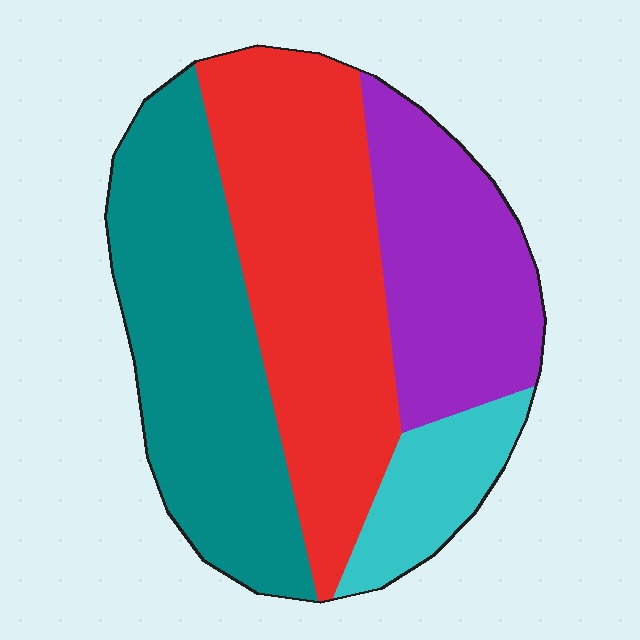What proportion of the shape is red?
Red takes up about three eighths (3/8) of the shape.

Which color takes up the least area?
Cyan, at roughly 10%.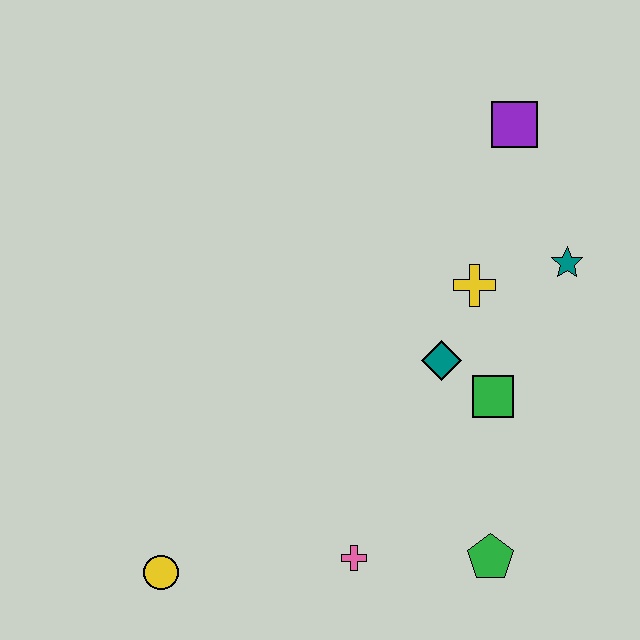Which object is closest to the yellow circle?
The pink cross is closest to the yellow circle.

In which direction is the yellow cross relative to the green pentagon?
The yellow cross is above the green pentagon.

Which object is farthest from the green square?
The yellow circle is farthest from the green square.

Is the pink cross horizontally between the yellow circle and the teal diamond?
Yes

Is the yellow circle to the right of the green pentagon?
No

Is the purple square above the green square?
Yes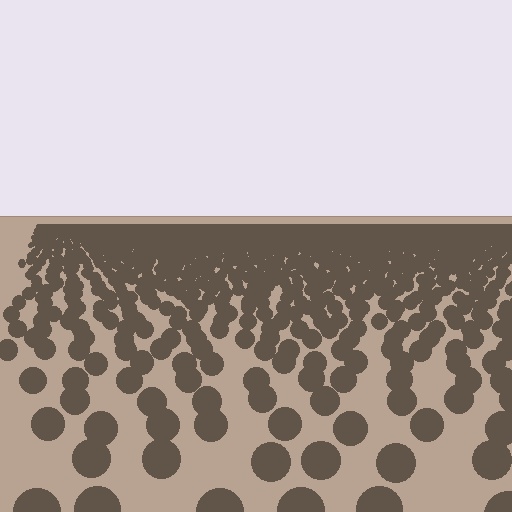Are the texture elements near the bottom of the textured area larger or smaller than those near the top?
Larger. Near the bottom, elements are closer to the viewer and appear at a bigger on-screen size.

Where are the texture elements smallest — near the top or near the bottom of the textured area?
Near the top.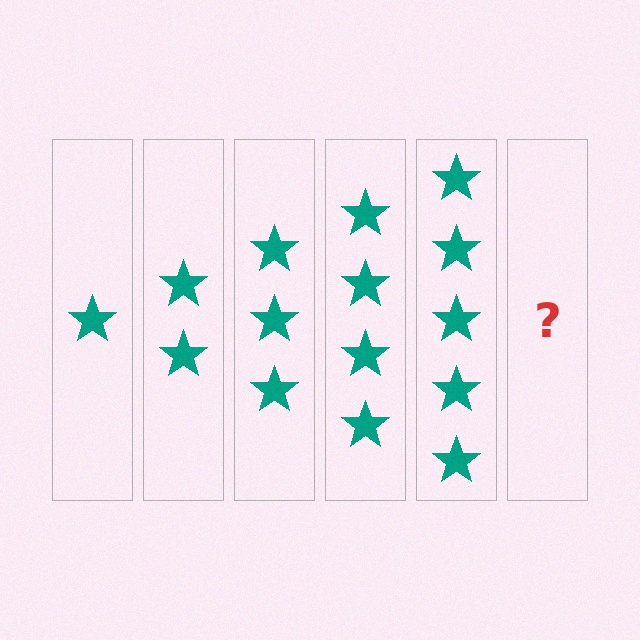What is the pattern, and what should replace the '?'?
The pattern is that each step adds one more star. The '?' should be 6 stars.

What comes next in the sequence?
The next element should be 6 stars.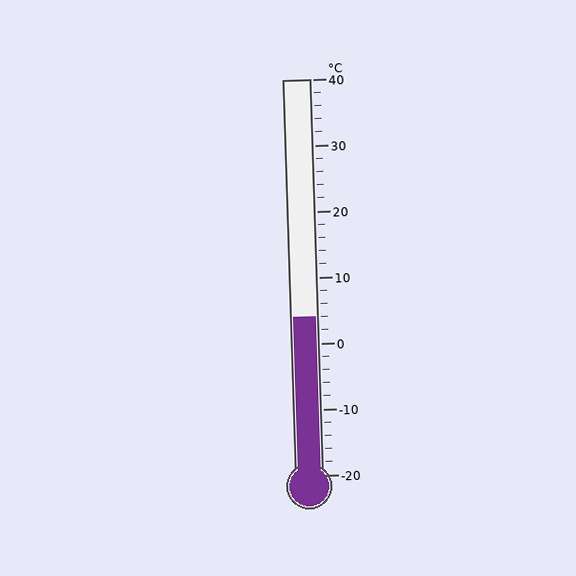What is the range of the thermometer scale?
The thermometer scale ranges from -20°C to 40°C.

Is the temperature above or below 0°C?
The temperature is above 0°C.